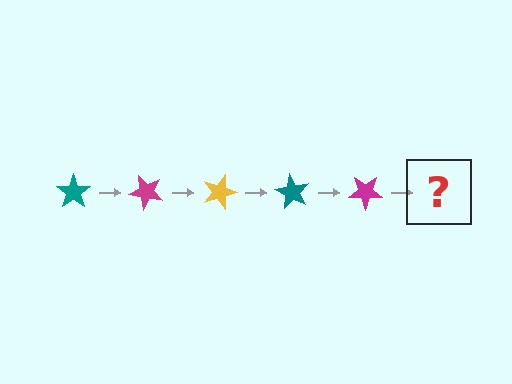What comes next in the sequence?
The next element should be a yellow star, rotated 225 degrees from the start.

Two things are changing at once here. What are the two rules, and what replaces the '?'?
The two rules are that it rotates 45 degrees each step and the color cycles through teal, magenta, and yellow. The '?' should be a yellow star, rotated 225 degrees from the start.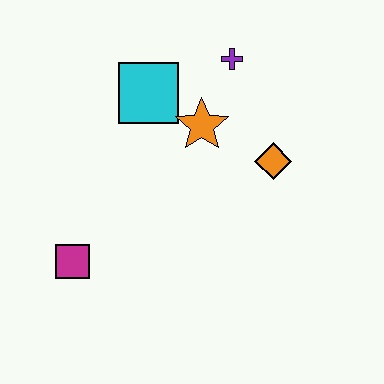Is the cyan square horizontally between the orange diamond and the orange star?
No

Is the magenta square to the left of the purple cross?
Yes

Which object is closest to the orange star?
The cyan square is closest to the orange star.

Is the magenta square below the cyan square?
Yes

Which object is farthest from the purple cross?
The magenta square is farthest from the purple cross.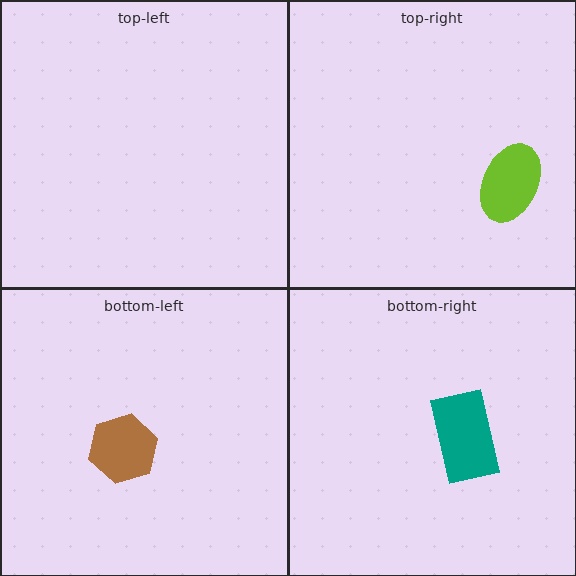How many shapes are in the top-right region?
1.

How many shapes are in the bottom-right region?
1.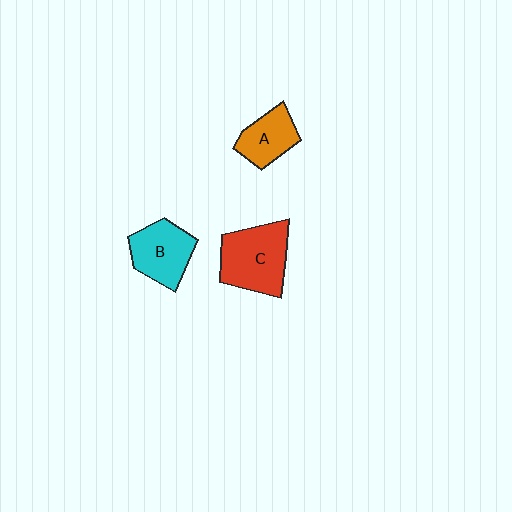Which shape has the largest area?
Shape C (red).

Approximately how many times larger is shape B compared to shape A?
Approximately 1.3 times.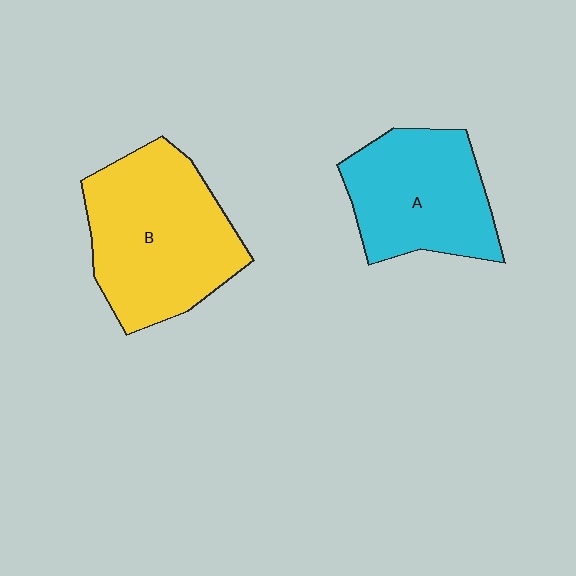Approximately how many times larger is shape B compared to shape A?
Approximately 1.3 times.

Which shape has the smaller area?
Shape A (cyan).